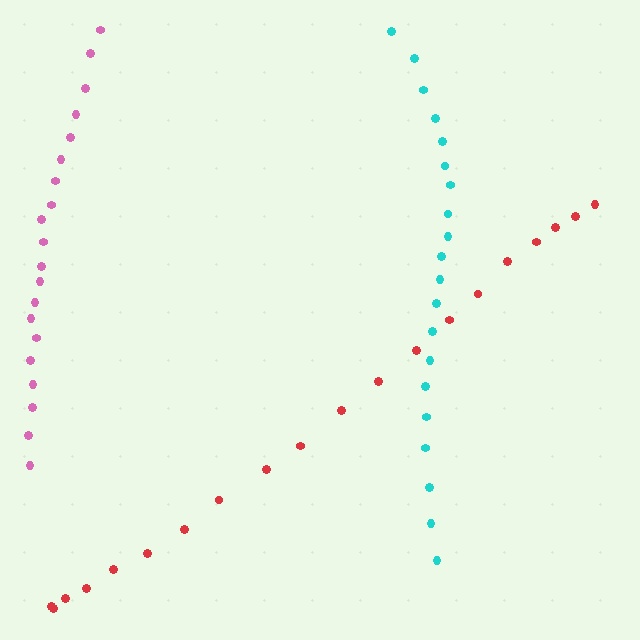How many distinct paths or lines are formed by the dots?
There are 3 distinct paths.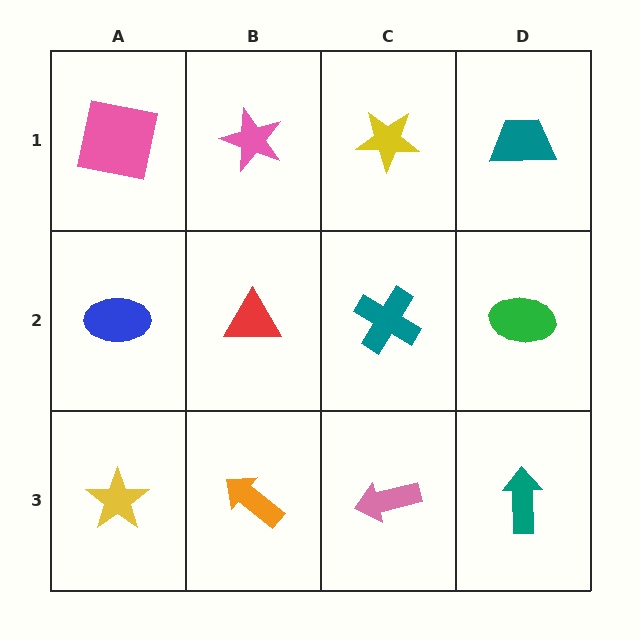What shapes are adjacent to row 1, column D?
A green ellipse (row 2, column D), a yellow star (row 1, column C).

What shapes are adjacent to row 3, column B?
A red triangle (row 2, column B), a yellow star (row 3, column A), a pink arrow (row 3, column C).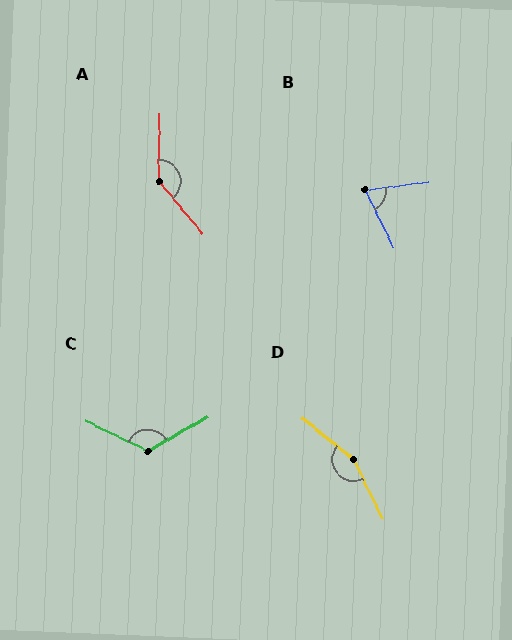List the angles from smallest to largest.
B (72°), C (125°), A (139°), D (154°).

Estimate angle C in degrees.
Approximately 125 degrees.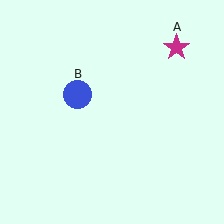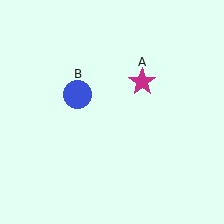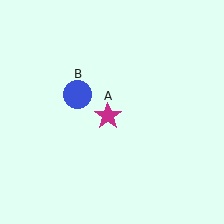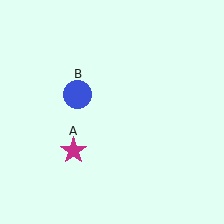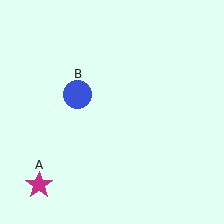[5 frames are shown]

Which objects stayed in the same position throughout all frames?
Blue circle (object B) remained stationary.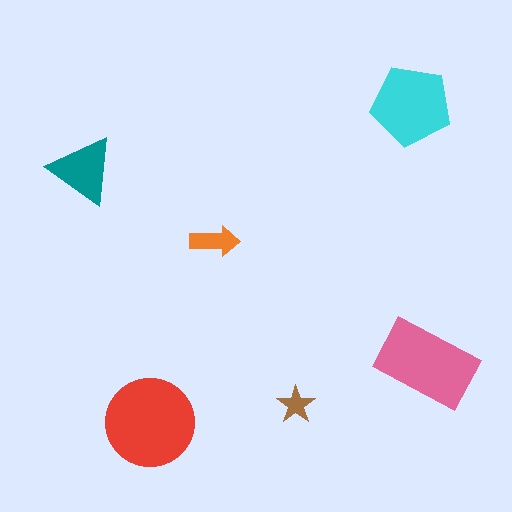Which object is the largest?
The red circle.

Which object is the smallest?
The brown star.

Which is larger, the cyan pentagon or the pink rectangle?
The pink rectangle.